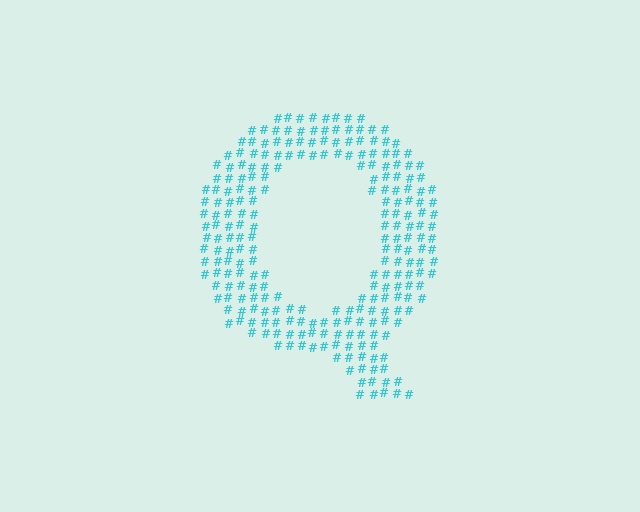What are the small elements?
The small elements are hash symbols.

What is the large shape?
The large shape is the letter Q.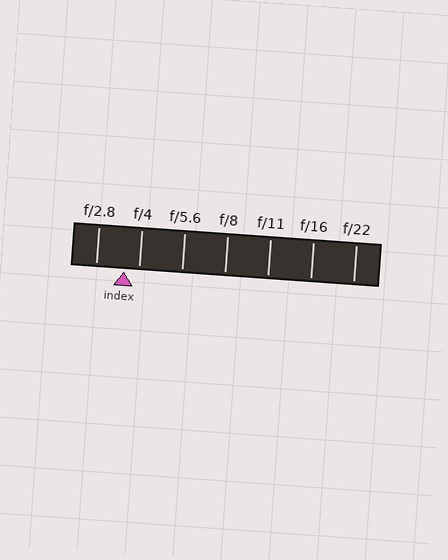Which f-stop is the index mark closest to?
The index mark is closest to f/4.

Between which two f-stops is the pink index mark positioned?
The index mark is between f/2.8 and f/4.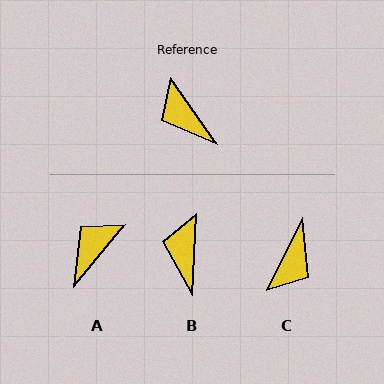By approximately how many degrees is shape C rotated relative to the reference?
Approximately 119 degrees counter-clockwise.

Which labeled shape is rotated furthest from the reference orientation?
C, about 119 degrees away.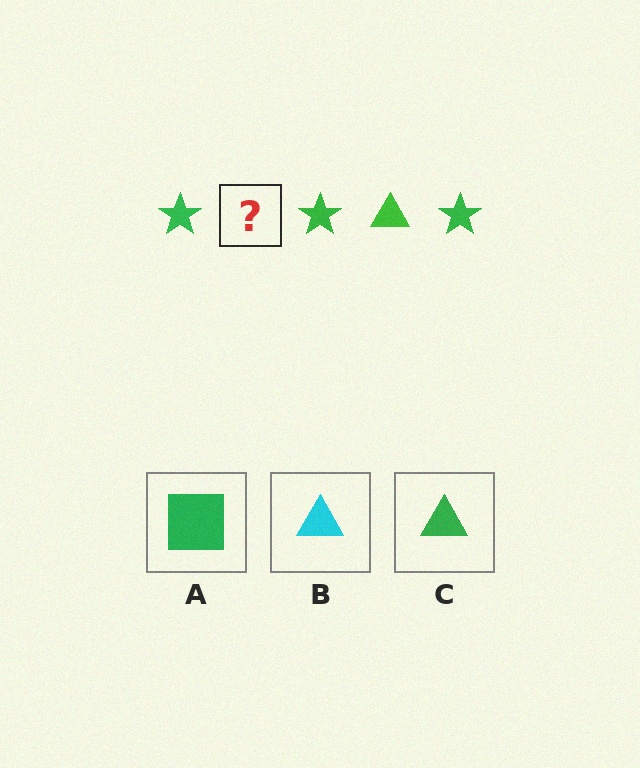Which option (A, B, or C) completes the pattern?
C.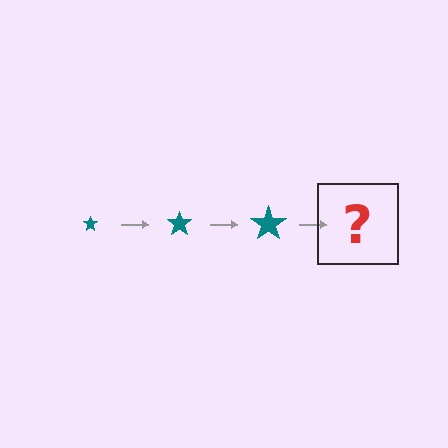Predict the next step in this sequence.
The next step is a teal star, larger than the previous one.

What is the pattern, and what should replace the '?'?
The pattern is that the star gets progressively larger each step. The '?' should be a teal star, larger than the previous one.